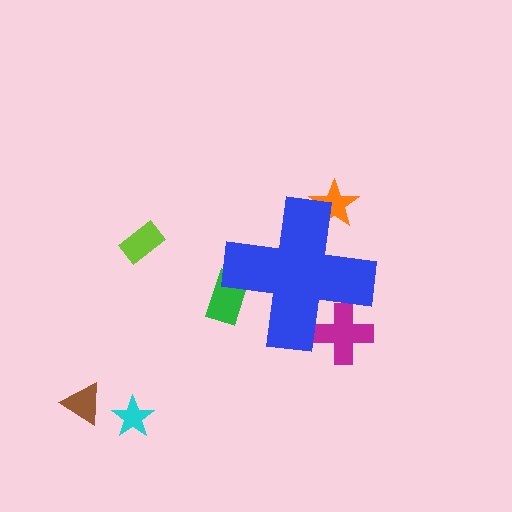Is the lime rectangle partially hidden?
No, the lime rectangle is fully visible.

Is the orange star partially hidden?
Yes, the orange star is partially hidden behind the blue cross.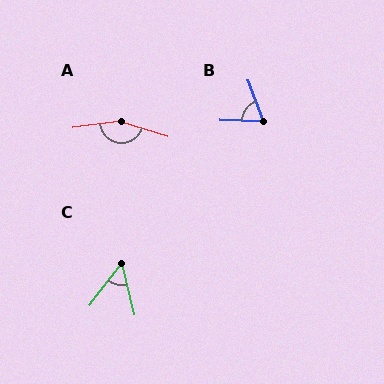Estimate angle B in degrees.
Approximately 67 degrees.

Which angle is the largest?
A, at approximately 155 degrees.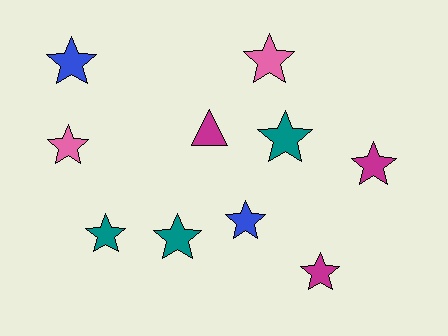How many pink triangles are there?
There are no pink triangles.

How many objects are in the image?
There are 10 objects.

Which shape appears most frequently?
Star, with 9 objects.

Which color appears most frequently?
Magenta, with 3 objects.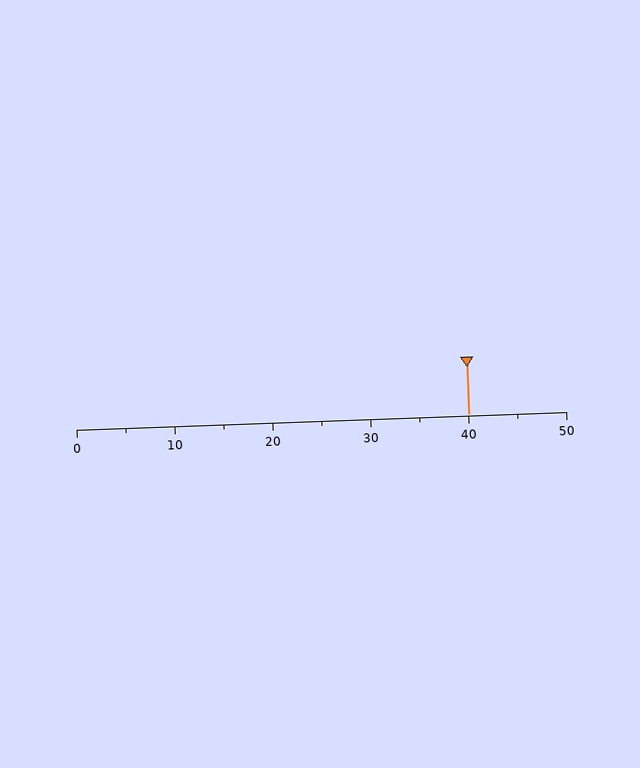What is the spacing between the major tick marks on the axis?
The major ticks are spaced 10 apart.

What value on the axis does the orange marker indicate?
The marker indicates approximately 40.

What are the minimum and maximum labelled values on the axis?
The axis runs from 0 to 50.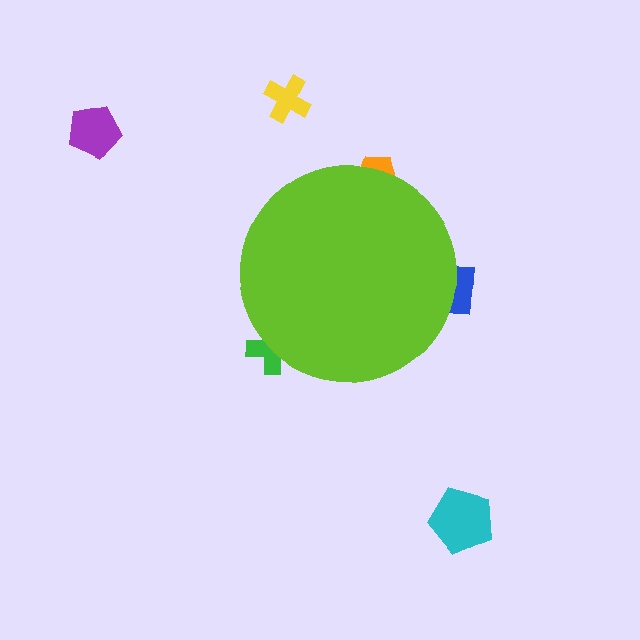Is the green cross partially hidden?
Yes, the green cross is partially hidden behind the lime circle.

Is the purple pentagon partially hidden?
No, the purple pentagon is fully visible.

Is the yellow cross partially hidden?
No, the yellow cross is fully visible.